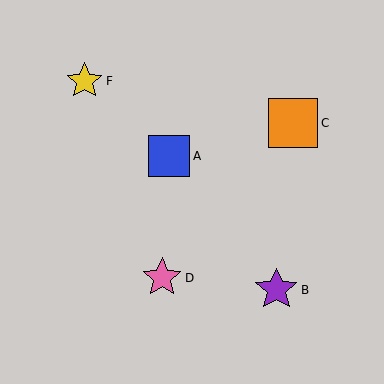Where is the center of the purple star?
The center of the purple star is at (276, 290).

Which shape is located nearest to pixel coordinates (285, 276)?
The purple star (labeled B) at (276, 290) is nearest to that location.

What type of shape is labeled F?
Shape F is a yellow star.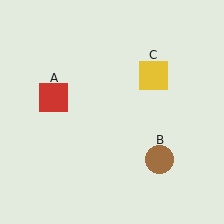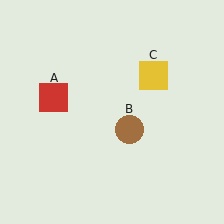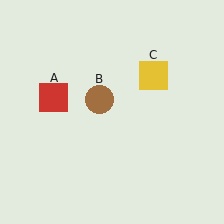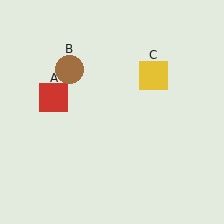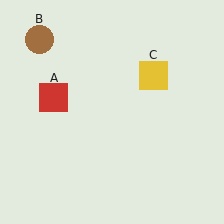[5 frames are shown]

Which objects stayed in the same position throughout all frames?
Red square (object A) and yellow square (object C) remained stationary.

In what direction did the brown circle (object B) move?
The brown circle (object B) moved up and to the left.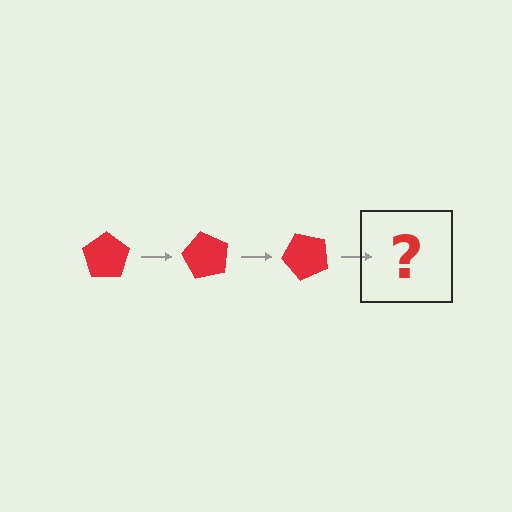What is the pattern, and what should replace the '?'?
The pattern is that the pentagon rotates 60 degrees each step. The '?' should be a red pentagon rotated 180 degrees.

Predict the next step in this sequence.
The next step is a red pentagon rotated 180 degrees.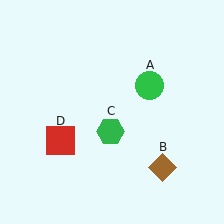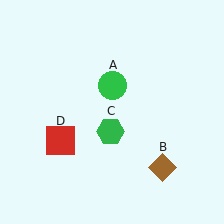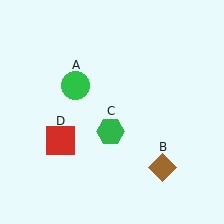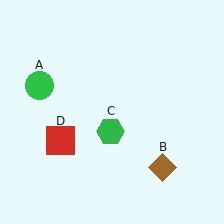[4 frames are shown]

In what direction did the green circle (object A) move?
The green circle (object A) moved left.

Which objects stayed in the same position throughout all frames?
Brown diamond (object B) and green hexagon (object C) and red square (object D) remained stationary.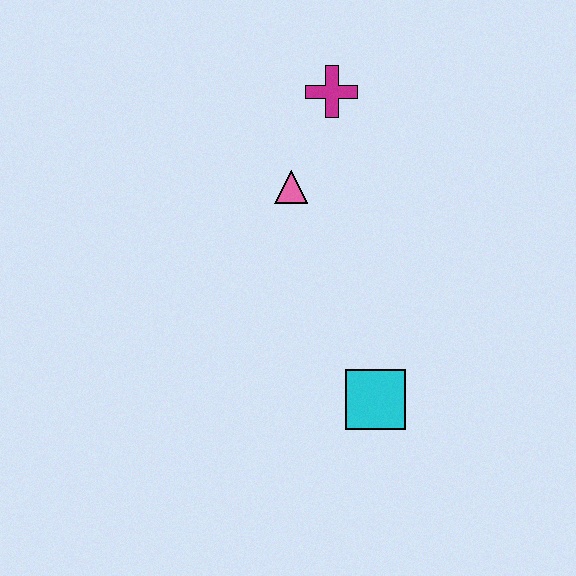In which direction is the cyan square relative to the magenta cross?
The cyan square is below the magenta cross.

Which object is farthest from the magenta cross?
The cyan square is farthest from the magenta cross.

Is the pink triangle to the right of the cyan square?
No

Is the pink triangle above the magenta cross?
No